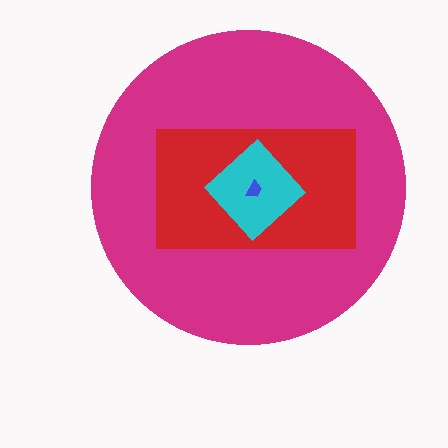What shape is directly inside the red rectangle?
The cyan diamond.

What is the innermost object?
The blue trapezoid.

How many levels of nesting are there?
4.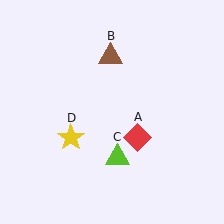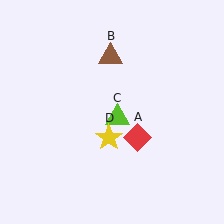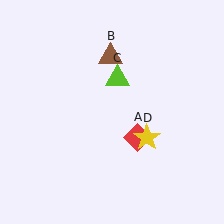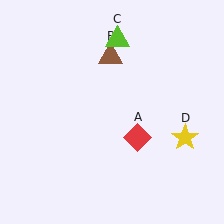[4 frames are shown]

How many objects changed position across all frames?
2 objects changed position: lime triangle (object C), yellow star (object D).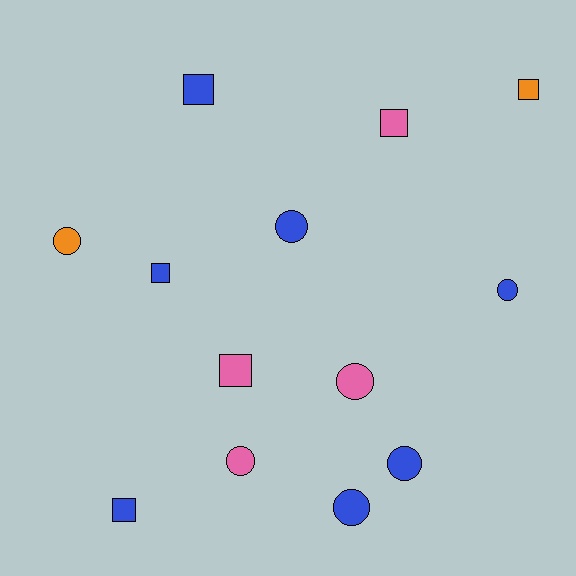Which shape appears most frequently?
Circle, with 7 objects.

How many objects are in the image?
There are 13 objects.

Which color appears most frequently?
Blue, with 7 objects.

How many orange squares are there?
There is 1 orange square.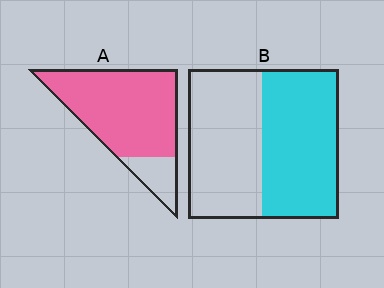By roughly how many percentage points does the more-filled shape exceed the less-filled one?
By roughly 30 percentage points (A over B).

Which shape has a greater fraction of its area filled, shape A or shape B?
Shape A.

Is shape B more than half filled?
Roughly half.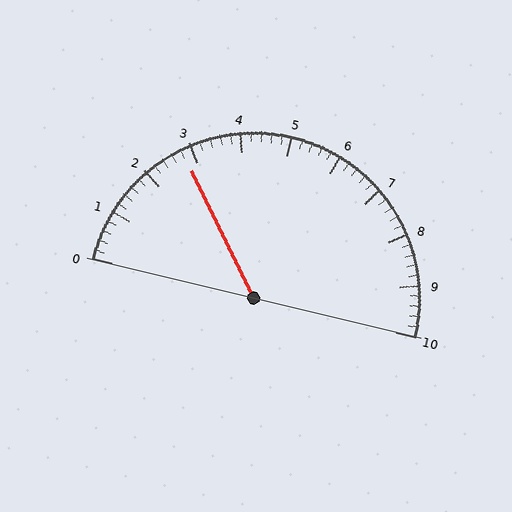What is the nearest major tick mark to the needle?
The nearest major tick mark is 3.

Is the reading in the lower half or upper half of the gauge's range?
The reading is in the lower half of the range (0 to 10).